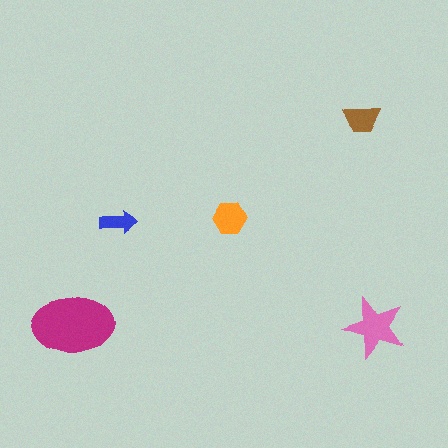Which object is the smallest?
The blue arrow.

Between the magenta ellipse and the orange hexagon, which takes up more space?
The magenta ellipse.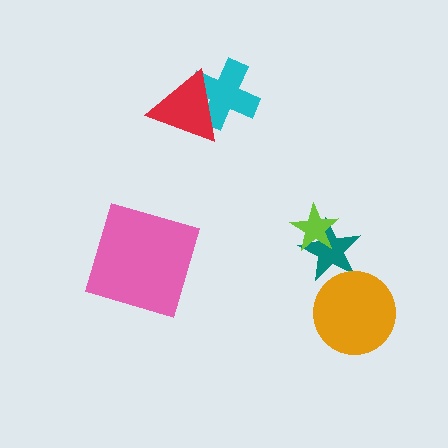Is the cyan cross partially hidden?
Yes, it is partially covered by another shape.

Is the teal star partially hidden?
Yes, it is partially covered by another shape.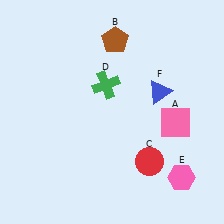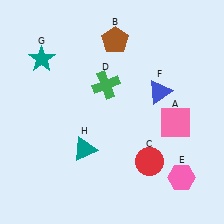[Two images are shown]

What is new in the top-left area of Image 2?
A teal star (G) was added in the top-left area of Image 2.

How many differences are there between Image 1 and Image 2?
There are 2 differences between the two images.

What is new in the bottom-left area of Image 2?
A teal triangle (H) was added in the bottom-left area of Image 2.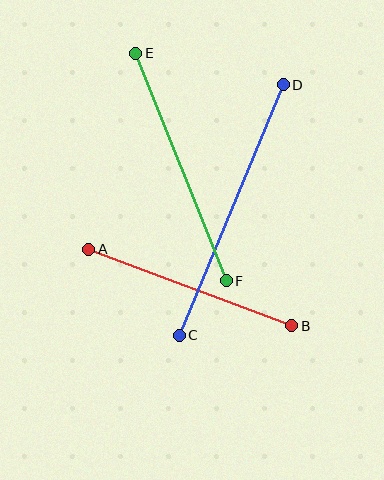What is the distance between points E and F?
The distance is approximately 245 pixels.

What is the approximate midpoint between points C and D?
The midpoint is at approximately (231, 210) pixels.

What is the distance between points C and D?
The distance is approximately 271 pixels.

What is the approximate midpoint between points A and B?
The midpoint is at approximately (190, 288) pixels.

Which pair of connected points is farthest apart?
Points C and D are farthest apart.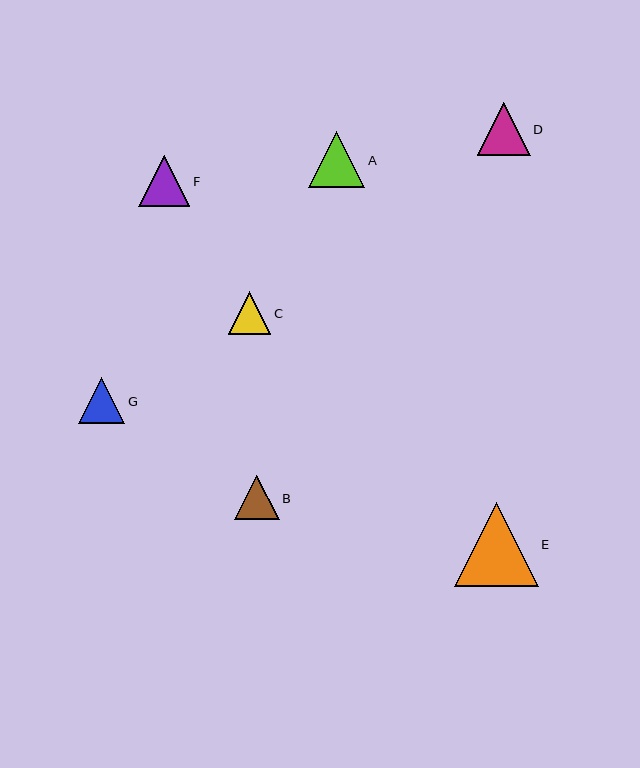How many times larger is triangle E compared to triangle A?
Triangle E is approximately 1.5 times the size of triangle A.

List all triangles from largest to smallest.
From largest to smallest: E, A, D, F, G, B, C.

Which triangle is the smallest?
Triangle C is the smallest with a size of approximately 43 pixels.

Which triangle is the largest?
Triangle E is the largest with a size of approximately 83 pixels.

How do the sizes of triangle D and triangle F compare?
Triangle D and triangle F are approximately the same size.